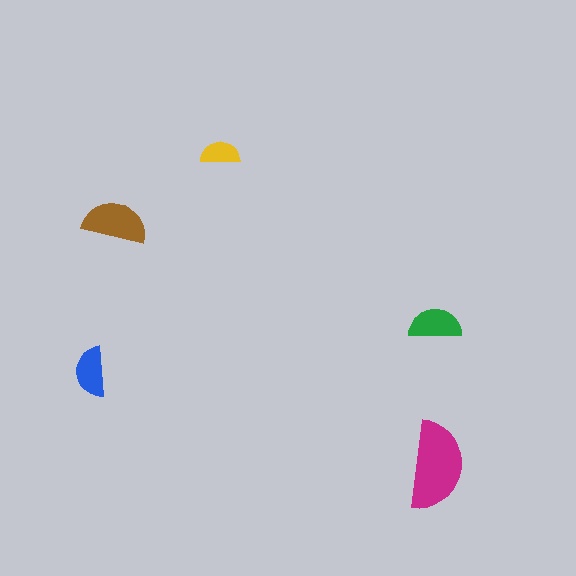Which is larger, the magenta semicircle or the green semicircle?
The magenta one.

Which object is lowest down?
The magenta semicircle is bottommost.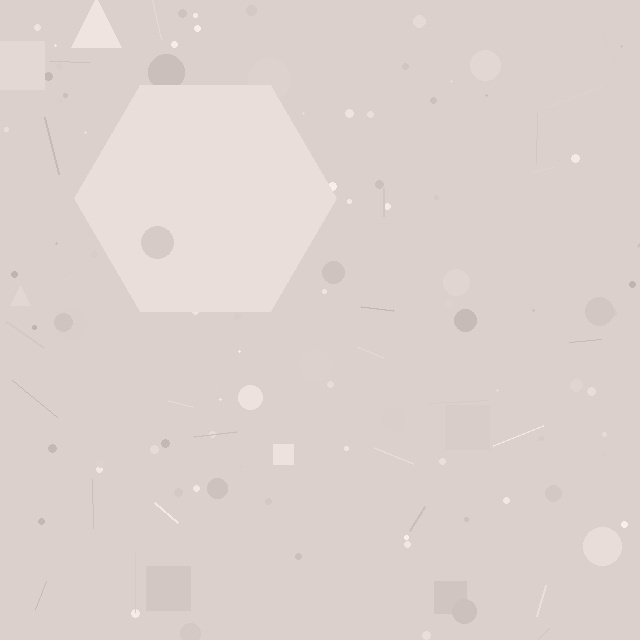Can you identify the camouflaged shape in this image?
The camouflaged shape is a hexagon.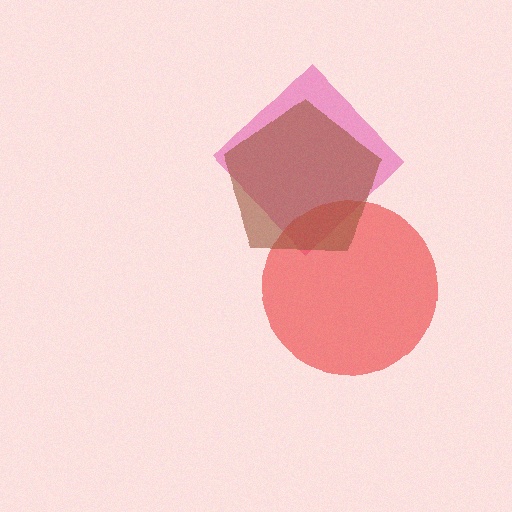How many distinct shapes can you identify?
There are 3 distinct shapes: a magenta diamond, a red circle, a brown pentagon.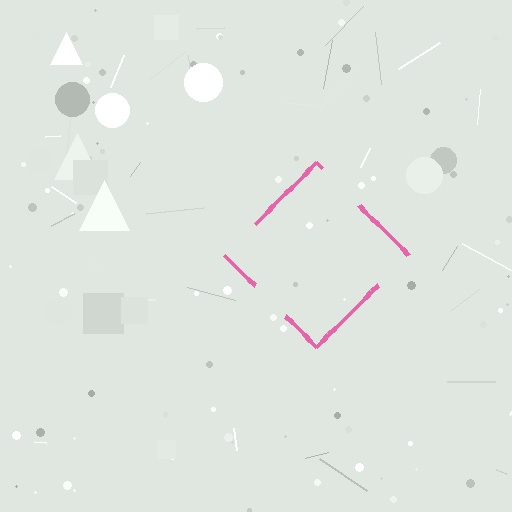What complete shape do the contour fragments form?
The contour fragments form a diamond.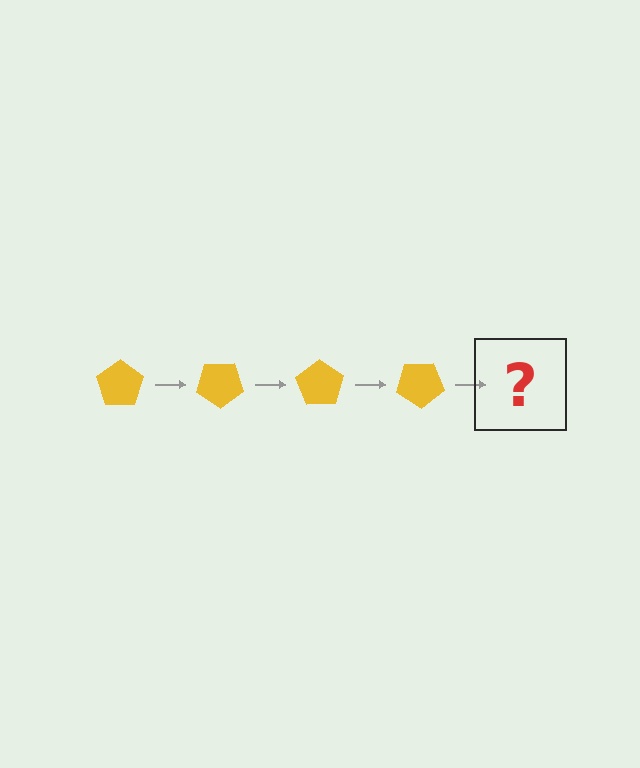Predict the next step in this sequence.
The next step is a yellow pentagon rotated 140 degrees.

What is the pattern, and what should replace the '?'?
The pattern is that the pentagon rotates 35 degrees each step. The '?' should be a yellow pentagon rotated 140 degrees.